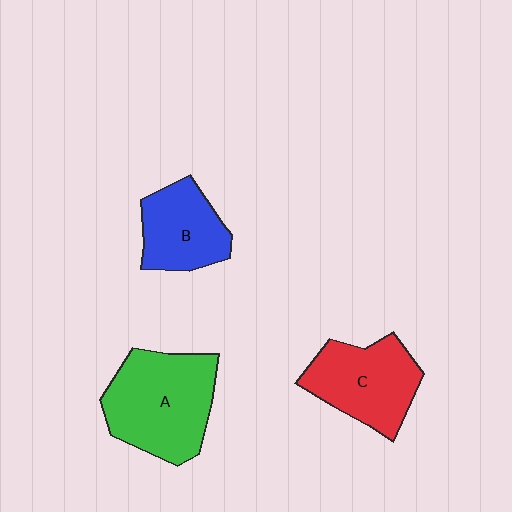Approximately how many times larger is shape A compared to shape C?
Approximately 1.3 times.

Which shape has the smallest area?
Shape B (blue).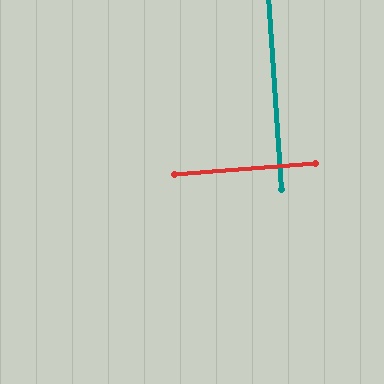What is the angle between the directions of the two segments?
Approximately 89 degrees.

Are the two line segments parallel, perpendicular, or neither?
Perpendicular — they meet at approximately 89°.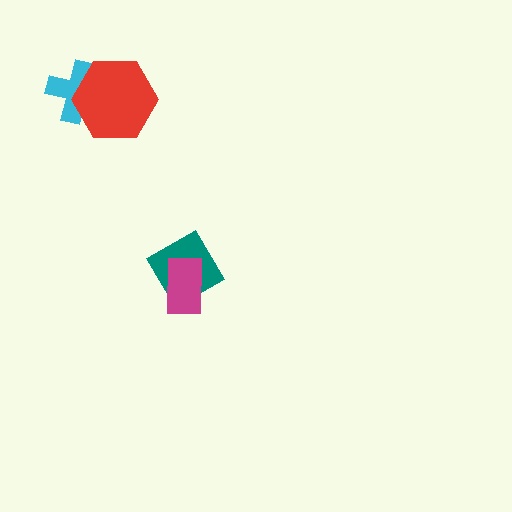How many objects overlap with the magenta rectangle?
1 object overlaps with the magenta rectangle.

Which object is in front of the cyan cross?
The red hexagon is in front of the cyan cross.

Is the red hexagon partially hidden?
No, no other shape covers it.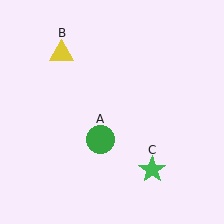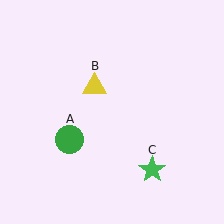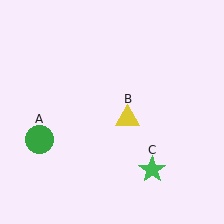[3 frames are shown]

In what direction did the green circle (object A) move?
The green circle (object A) moved left.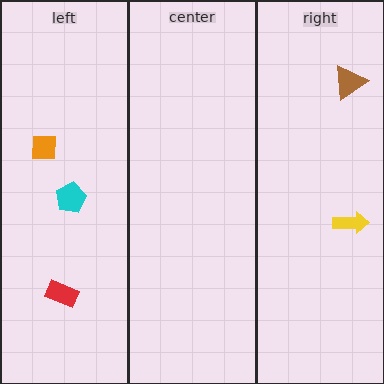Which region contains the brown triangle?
The right region.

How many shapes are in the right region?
2.